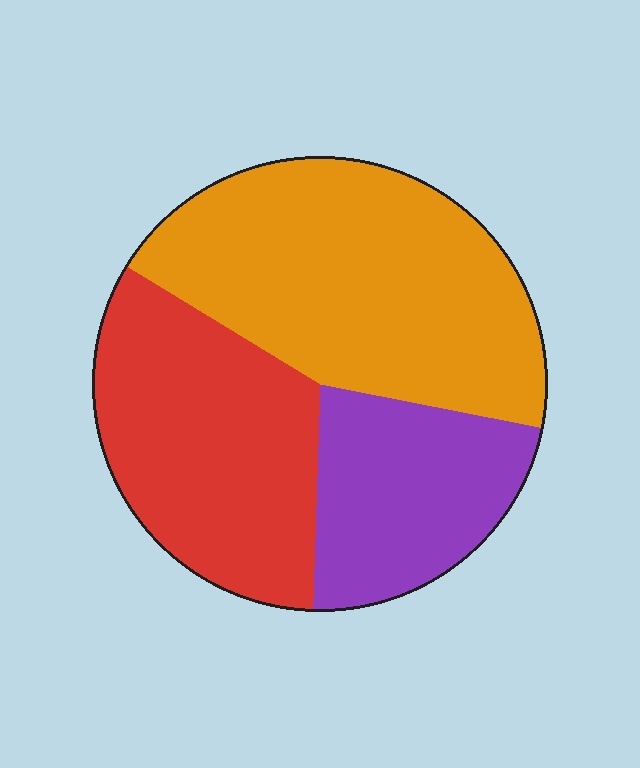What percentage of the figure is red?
Red covers roughly 35% of the figure.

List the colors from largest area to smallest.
From largest to smallest: orange, red, purple.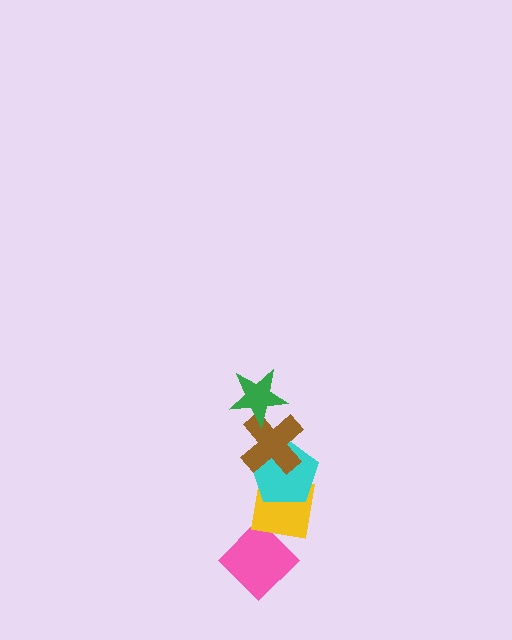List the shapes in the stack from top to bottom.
From top to bottom: the green star, the brown cross, the cyan pentagon, the yellow square, the pink diamond.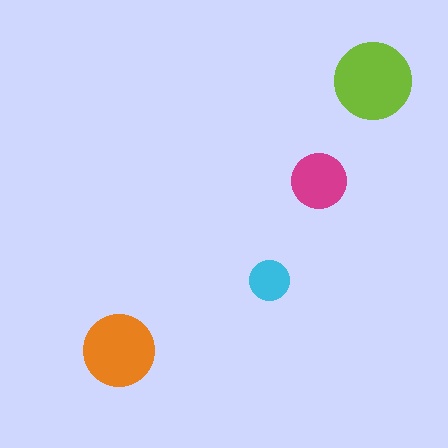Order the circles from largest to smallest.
the lime one, the orange one, the magenta one, the cyan one.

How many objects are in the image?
There are 4 objects in the image.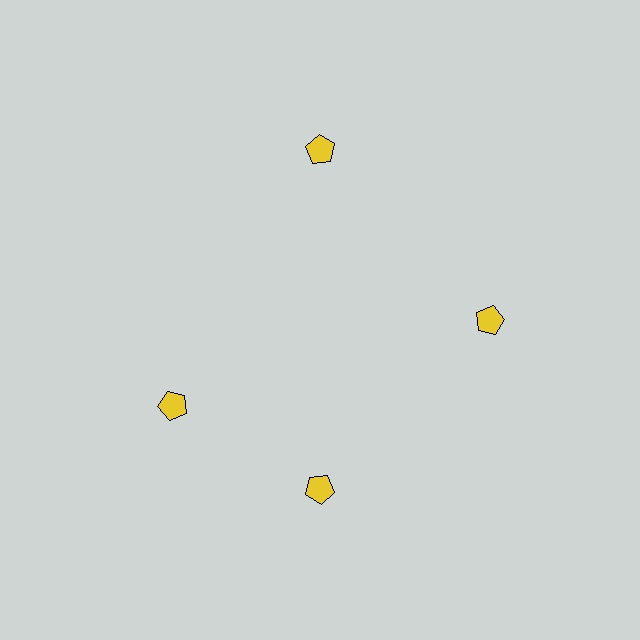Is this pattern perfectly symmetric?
No. The 4 yellow pentagons are arranged in a ring, but one element near the 9 o'clock position is rotated out of alignment along the ring, breaking the 4-fold rotational symmetry.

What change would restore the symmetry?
The symmetry would be restored by rotating it back into even spacing with its neighbors so that all 4 pentagons sit at equal angles and equal distance from the center.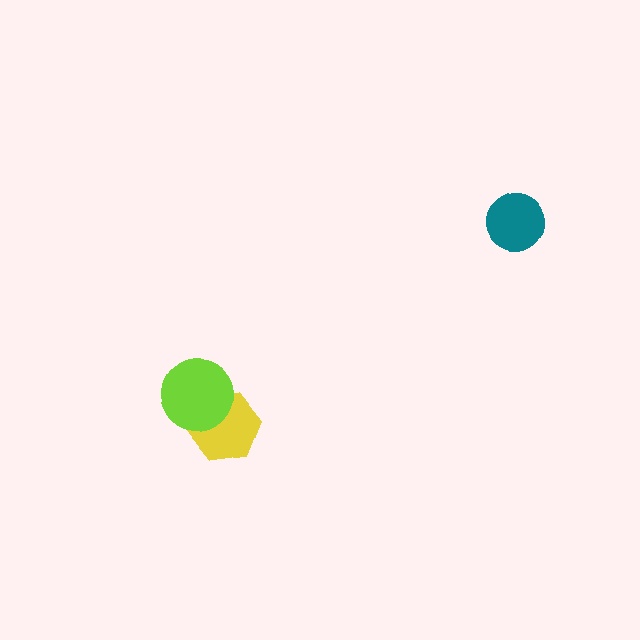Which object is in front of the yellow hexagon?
The lime circle is in front of the yellow hexagon.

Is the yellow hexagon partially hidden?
Yes, it is partially covered by another shape.